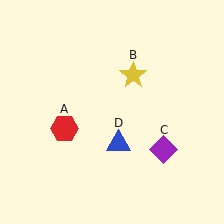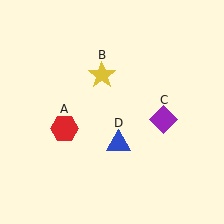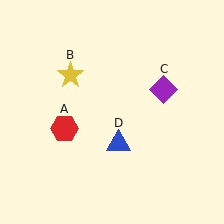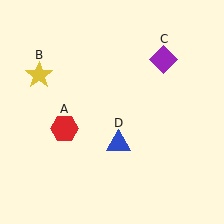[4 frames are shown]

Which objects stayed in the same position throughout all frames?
Red hexagon (object A) and blue triangle (object D) remained stationary.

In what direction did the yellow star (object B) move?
The yellow star (object B) moved left.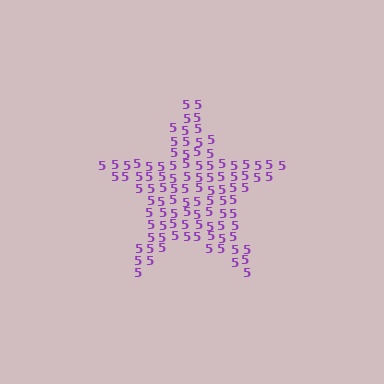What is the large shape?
The large shape is a star.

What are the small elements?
The small elements are digit 5's.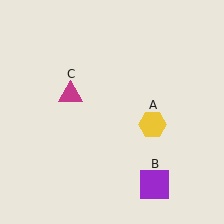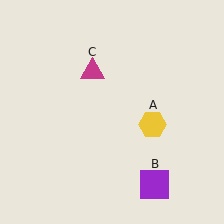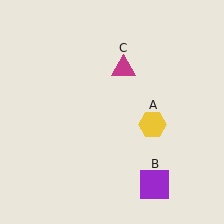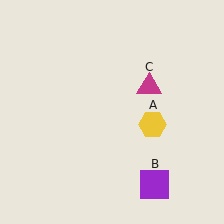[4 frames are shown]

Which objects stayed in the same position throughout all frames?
Yellow hexagon (object A) and purple square (object B) remained stationary.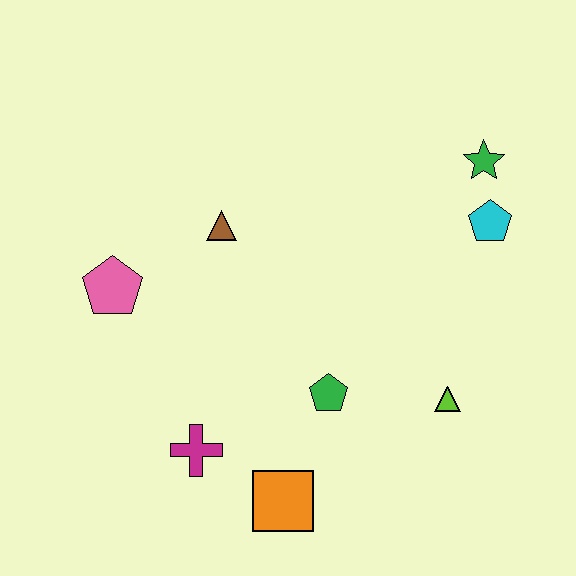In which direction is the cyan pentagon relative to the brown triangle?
The cyan pentagon is to the right of the brown triangle.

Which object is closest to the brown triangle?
The pink pentagon is closest to the brown triangle.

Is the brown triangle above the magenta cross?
Yes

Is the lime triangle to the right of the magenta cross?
Yes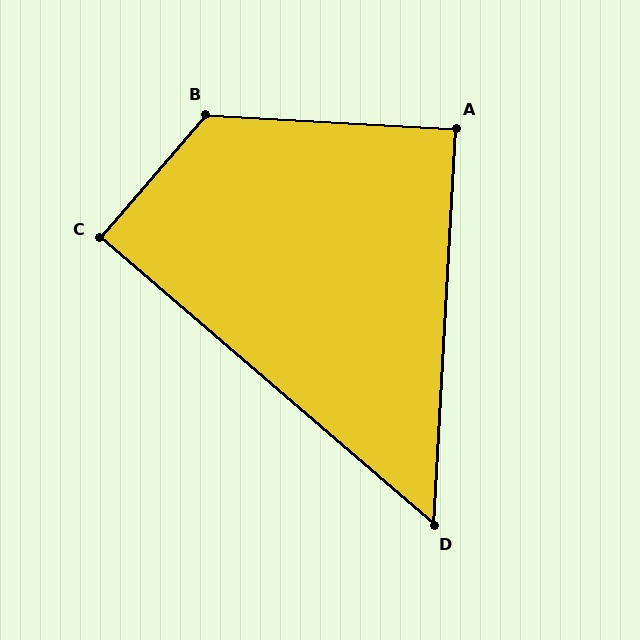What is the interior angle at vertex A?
Approximately 90 degrees (approximately right).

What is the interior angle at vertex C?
Approximately 90 degrees (approximately right).